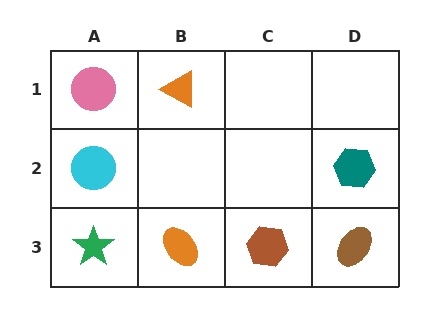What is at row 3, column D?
A brown ellipse.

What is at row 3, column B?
An orange ellipse.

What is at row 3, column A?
A green star.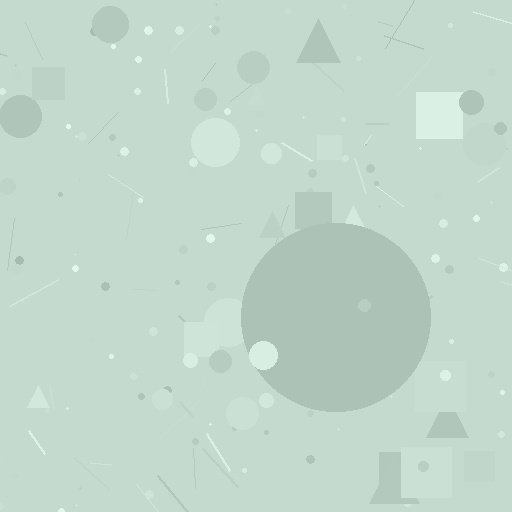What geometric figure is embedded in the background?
A circle is embedded in the background.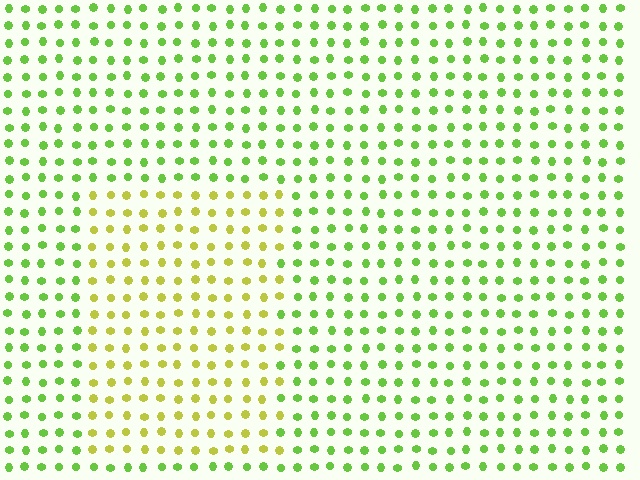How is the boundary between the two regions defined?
The boundary is defined purely by a slight shift in hue (about 38 degrees). Spacing, size, and orientation are identical on both sides.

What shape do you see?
I see a rectangle.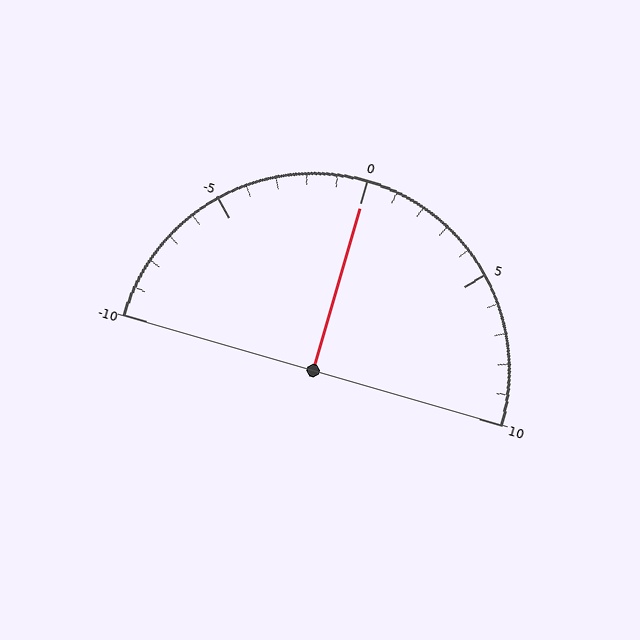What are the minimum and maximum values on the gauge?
The gauge ranges from -10 to 10.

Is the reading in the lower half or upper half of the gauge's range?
The reading is in the upper half of the range (-10 to 10).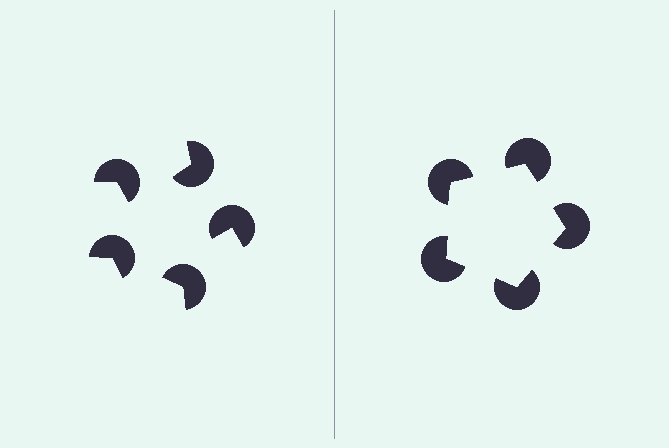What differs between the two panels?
The pac-man discs are positioned identically on both sides; only the wedge orientations differ. On the right they align to a pentagon; on the left they are misaligned.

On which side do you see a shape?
An illusory pentagon appears on the right side. On the left side the wedge cuts are rotated, so no coherent shape forms.